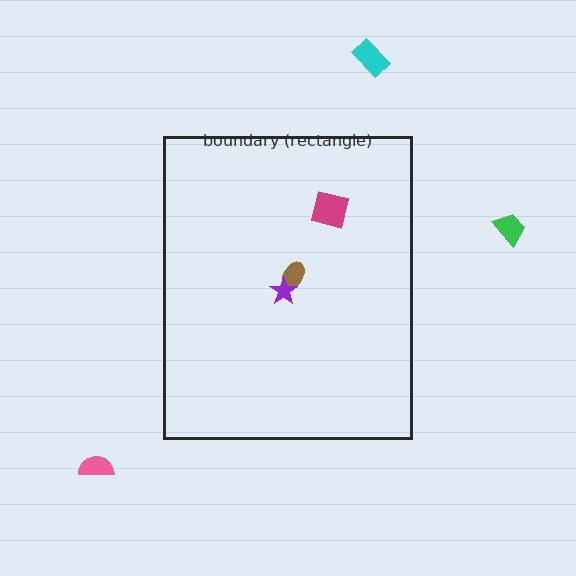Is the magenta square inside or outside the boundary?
Inside.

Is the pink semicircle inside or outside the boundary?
Outside.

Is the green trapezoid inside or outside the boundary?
Outside.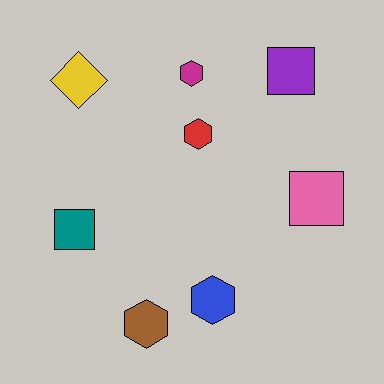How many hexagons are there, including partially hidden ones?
There are 4 hexagons.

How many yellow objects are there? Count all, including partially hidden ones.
There is 1 yellow object.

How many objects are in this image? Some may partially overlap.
There are 8 objects.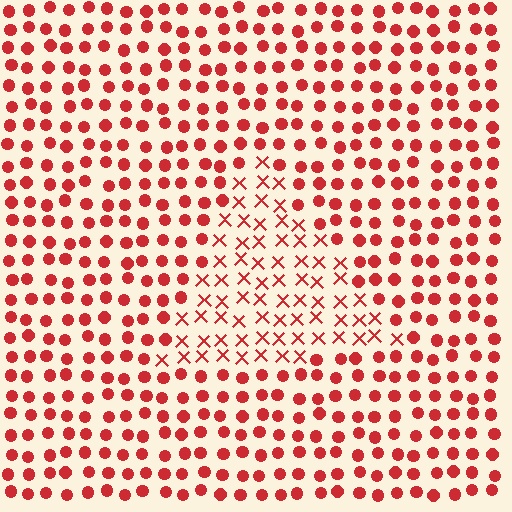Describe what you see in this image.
The image is filled with small red elements arranged in a uniform grid. A triangle-shaped region contains X marks, while the surrounding area contains circles. The boundary is defined purely by the change in element shape.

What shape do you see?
I see a triangle.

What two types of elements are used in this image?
The image uses X marks inside the triangle region and circles outside it.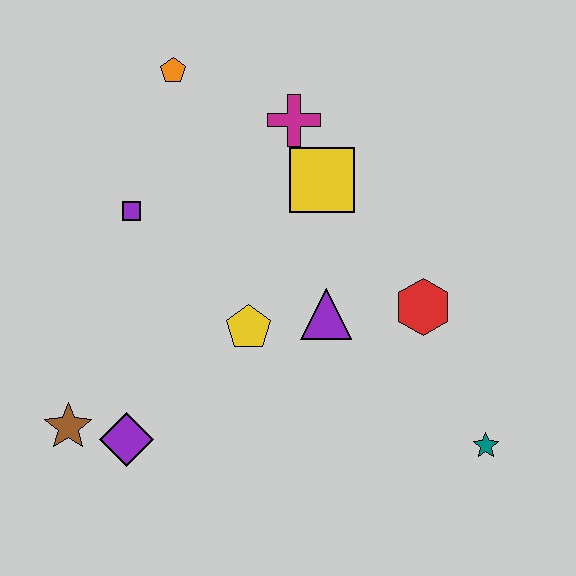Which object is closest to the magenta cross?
The yellow square is closest to the magenta cross.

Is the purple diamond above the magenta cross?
No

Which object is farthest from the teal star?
The orange pentagon is farthest from the teal star.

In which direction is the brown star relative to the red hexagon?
The brown star is to the left of the red hexagon.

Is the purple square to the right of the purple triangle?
No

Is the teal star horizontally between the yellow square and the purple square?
No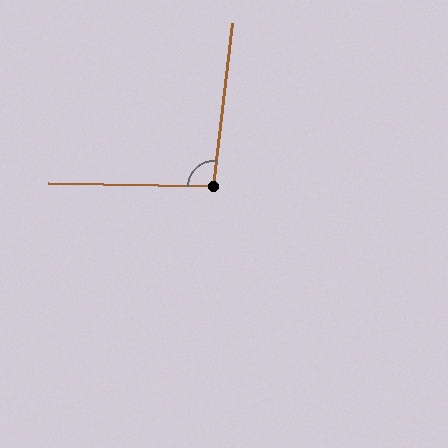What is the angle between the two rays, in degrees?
Approximately 95 degrees.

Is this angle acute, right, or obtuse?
It is obtuse.